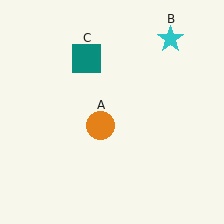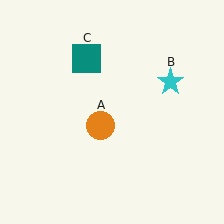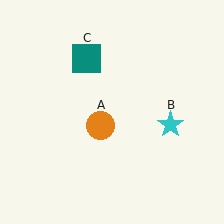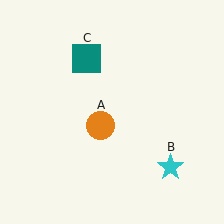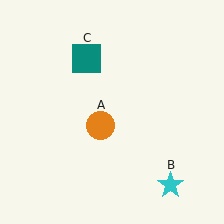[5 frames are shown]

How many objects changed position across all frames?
1 object changed position: cyan star (object B).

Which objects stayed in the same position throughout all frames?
Orange circle (object A) and teal square (object C) remained stationary.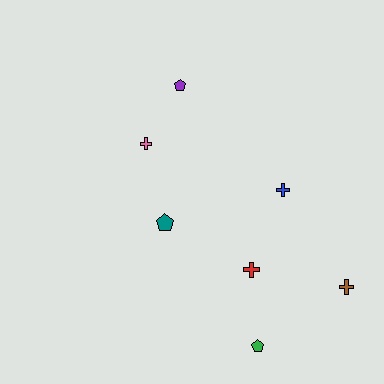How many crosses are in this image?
There are 4 crosses.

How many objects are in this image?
There are 7 objects.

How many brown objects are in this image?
There is 1 brown object.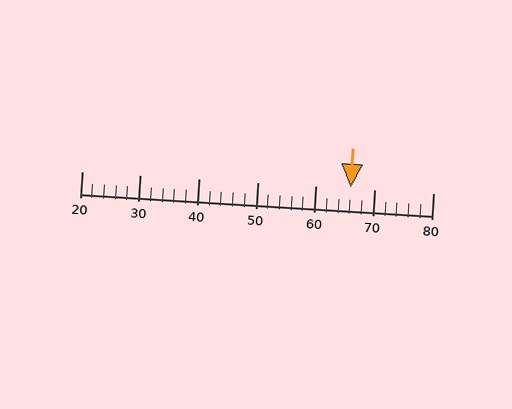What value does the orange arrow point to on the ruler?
The orange arrow points to approximately 66.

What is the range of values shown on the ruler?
The ruler shows values from 20 to 80.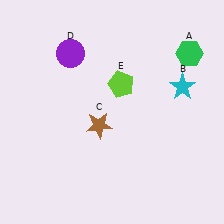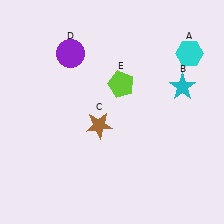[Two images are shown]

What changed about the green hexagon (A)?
In Image 1, A is green. In Image 2, it changed to cyan.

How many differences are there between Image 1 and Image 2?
There is 1 difference between the two images.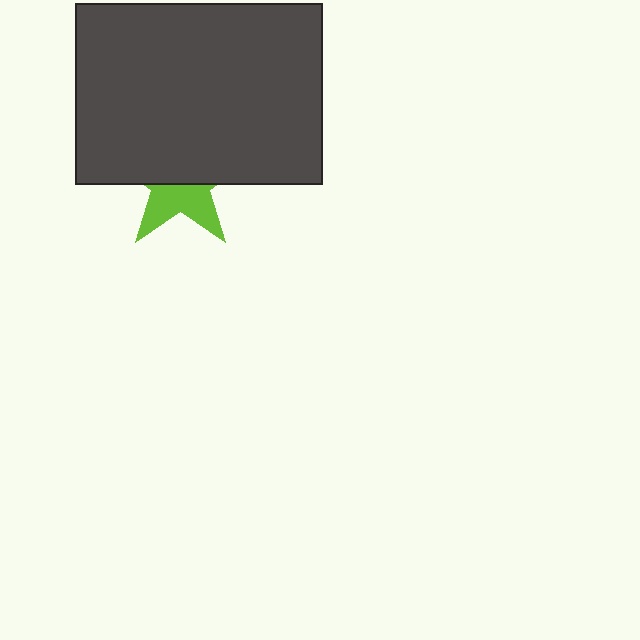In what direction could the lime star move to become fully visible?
The lime star could move down. That would shift it out from behind the dark gray rectangle entirely.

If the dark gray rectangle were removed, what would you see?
You would see the complete lime star.